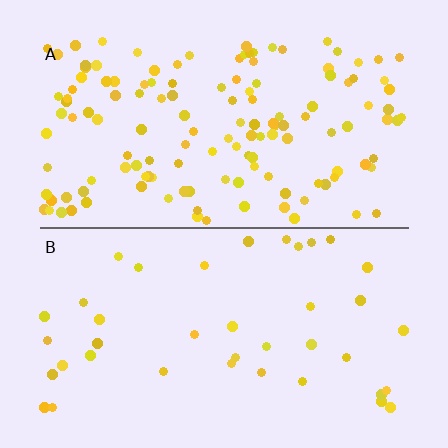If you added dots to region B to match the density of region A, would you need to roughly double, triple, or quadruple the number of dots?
Approximately triple.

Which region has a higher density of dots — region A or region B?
A (the top).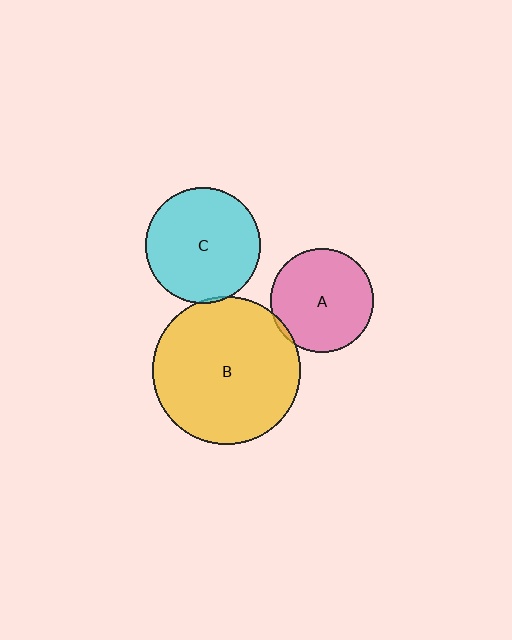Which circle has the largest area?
Circle B (yellow).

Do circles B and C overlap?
Yes.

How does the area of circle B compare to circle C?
Approximately 1.6 times.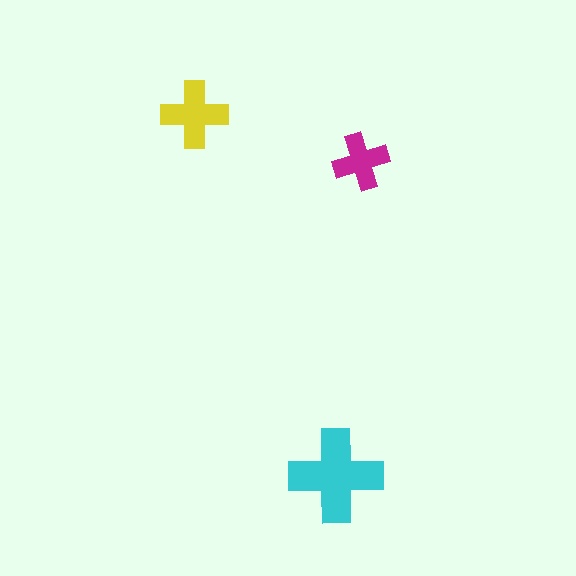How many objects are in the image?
There are 3 objects in the image.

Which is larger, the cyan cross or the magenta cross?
The cyan one.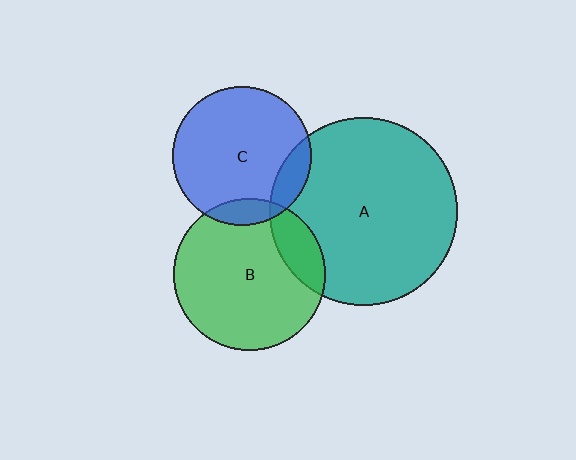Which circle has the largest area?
Circle A (teal).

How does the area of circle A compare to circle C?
Approximately 1.8 times.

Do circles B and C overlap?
Yes.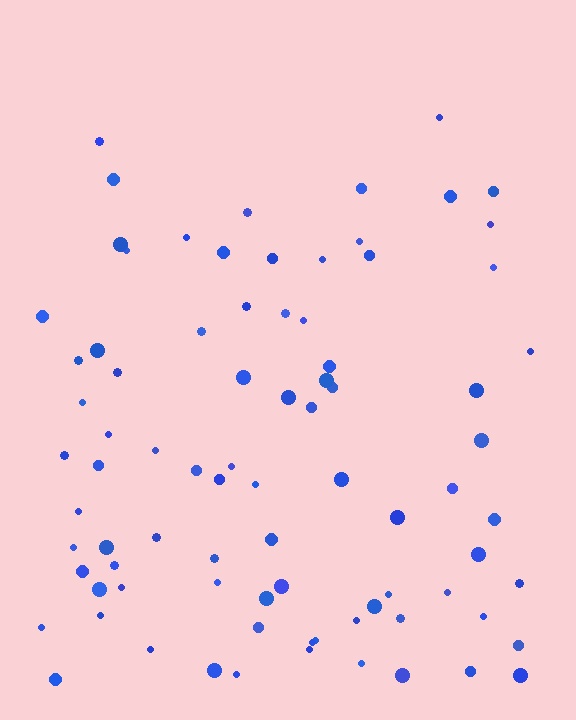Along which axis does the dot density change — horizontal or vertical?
Vertical.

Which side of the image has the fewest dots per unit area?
The top.